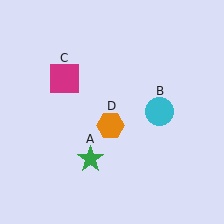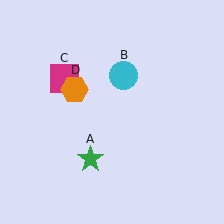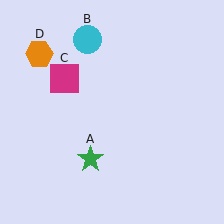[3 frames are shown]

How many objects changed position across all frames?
2 objects changed position: cyan circle (object B), orange hexagon (object D).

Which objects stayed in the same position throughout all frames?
Green star (object A) and magenta square (object C) remained stationary.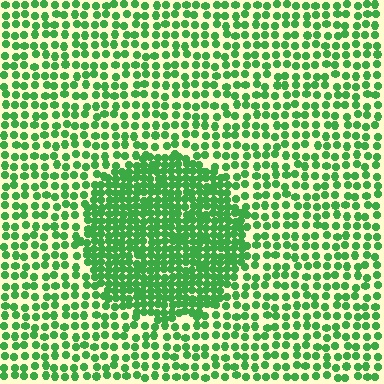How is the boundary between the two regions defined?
The boundary is defined by a change in element density (approximately 2.1x ratio). All elements are the same color, size, and shape.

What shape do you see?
I see a circle.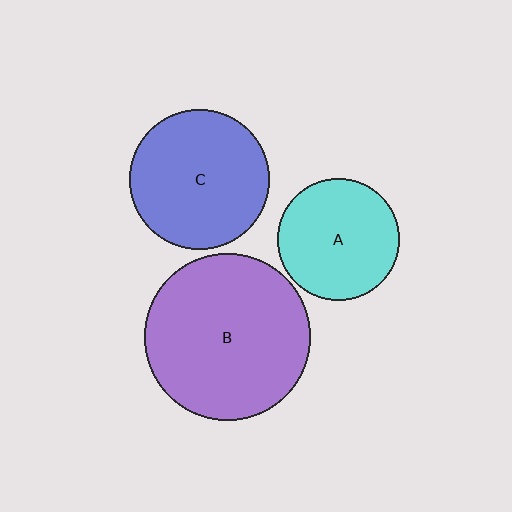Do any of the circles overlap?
No, none of the circles overlap.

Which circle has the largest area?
Circle B (purple).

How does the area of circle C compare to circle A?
Approximately 1.3 times.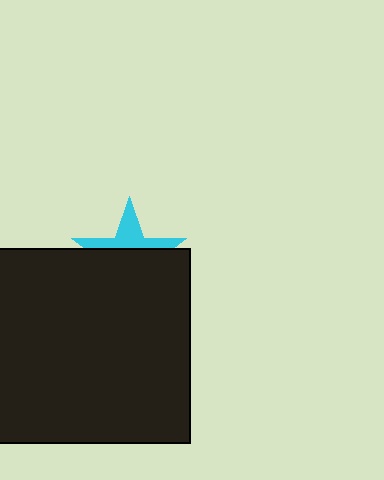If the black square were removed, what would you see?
You would see the complete cyan star.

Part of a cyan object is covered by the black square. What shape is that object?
It is a star.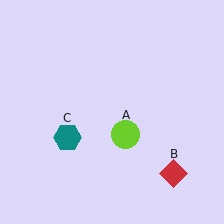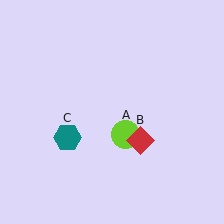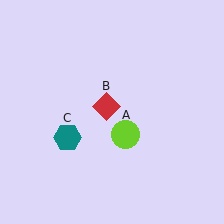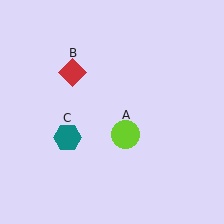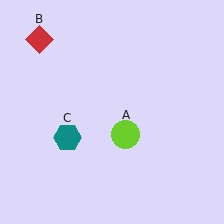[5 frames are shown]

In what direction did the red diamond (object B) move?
The red diamond (object B) moved up and to the left.